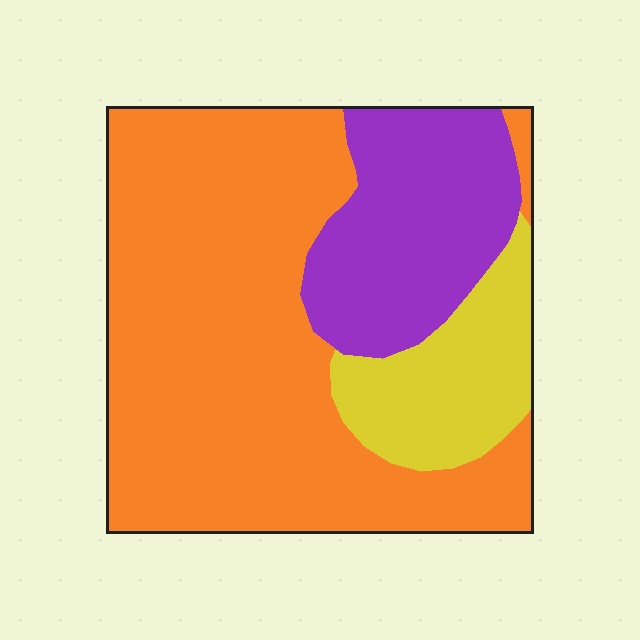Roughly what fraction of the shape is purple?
Purple covers about 20% of the shape.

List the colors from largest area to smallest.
From largest to smallest: orange, purple, yellow.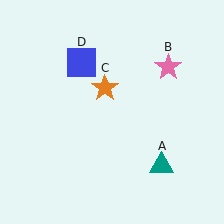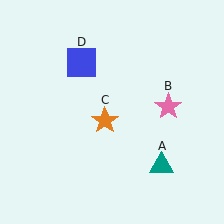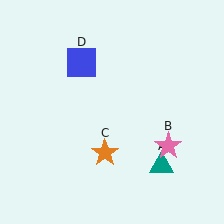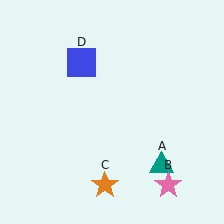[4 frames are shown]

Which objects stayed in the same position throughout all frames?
Teal triangle (object A) and blue square (object D) remained stationary.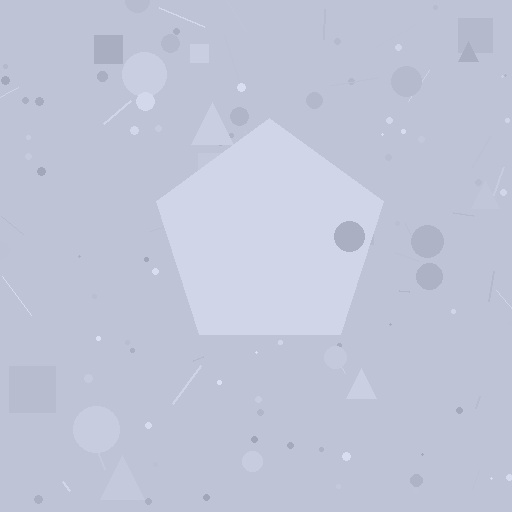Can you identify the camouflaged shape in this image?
The camouflaged shape is a pentagon.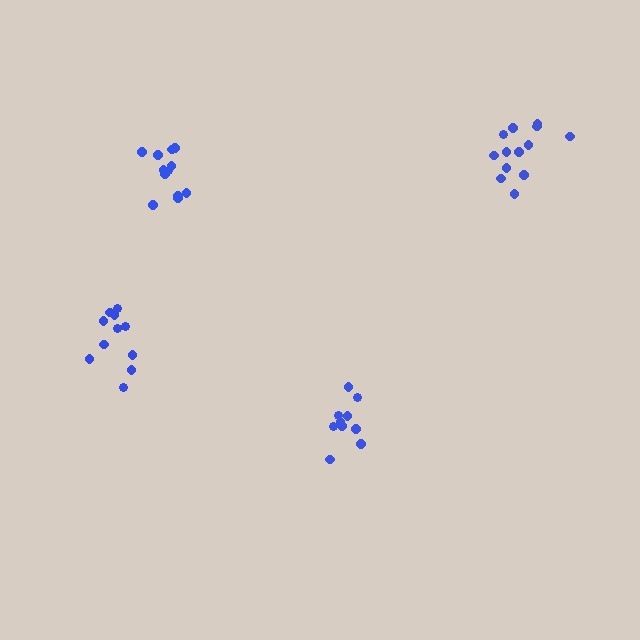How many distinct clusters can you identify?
There are 4 distinct clusters.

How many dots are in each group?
Group 1: 10 dots, Group 2: 11 dots, Group 3: 13 dots, Group 4: 12 dots (46 total).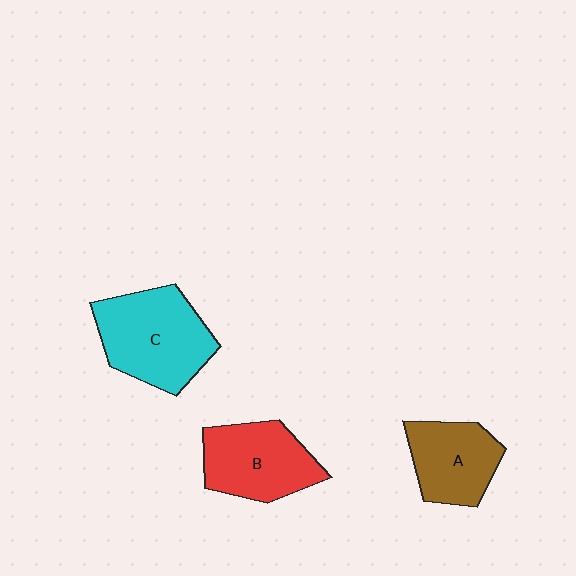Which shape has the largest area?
Shape C (cyan).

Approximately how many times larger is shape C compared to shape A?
Approximately 1.4 times.